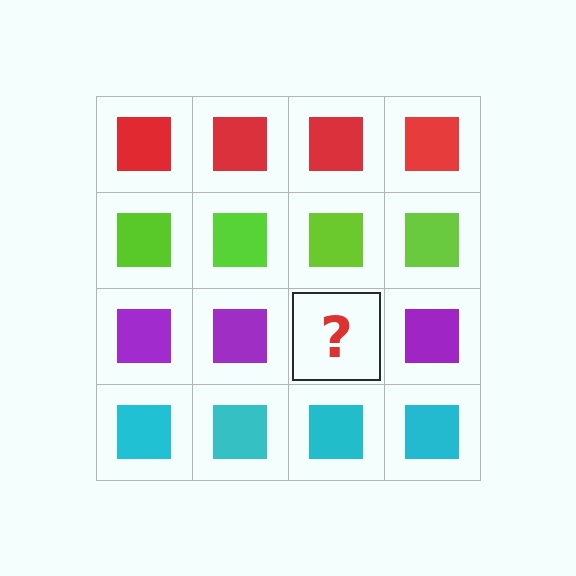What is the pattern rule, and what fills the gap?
The rule is that each row has a consistent color. The gap should be filled with a purple square.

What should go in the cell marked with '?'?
The missing cell should contain a purple square.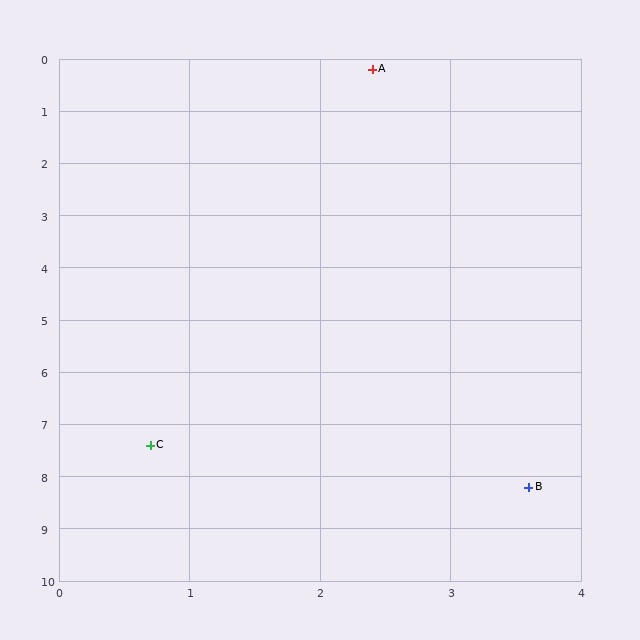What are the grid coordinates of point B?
Point B is at approximately (3.6, 8.2).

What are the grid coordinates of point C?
Point C is at approximately (0.7, 7.4).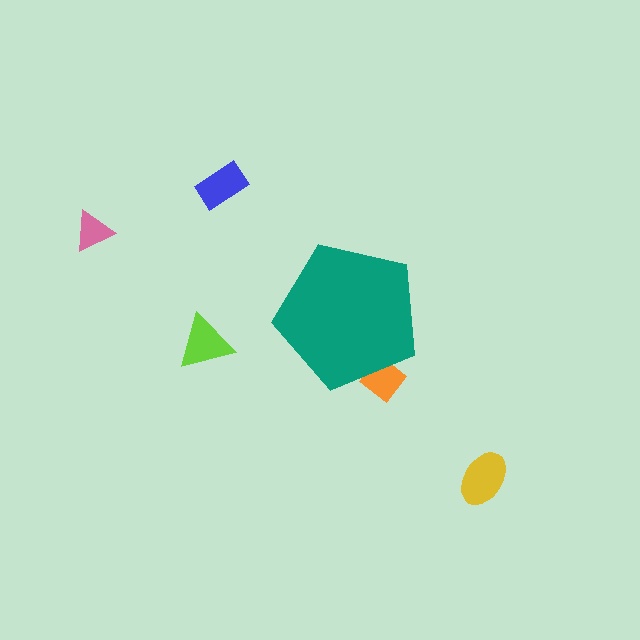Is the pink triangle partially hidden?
No, the pink triangle is fully visible.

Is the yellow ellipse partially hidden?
No, the yellow ellipse is fully visible.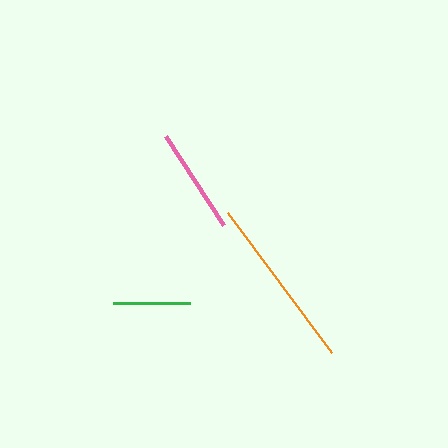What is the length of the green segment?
The green segment is approximately 77 pixels long.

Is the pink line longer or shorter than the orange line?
The orange line is longer than the pink line.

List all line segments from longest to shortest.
From longest to shortest: orange, pink, green.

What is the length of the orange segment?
The orange segment is approximately 175 pixels long.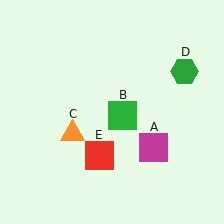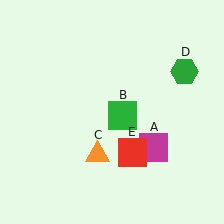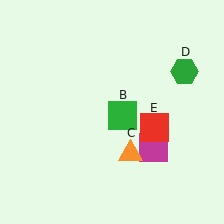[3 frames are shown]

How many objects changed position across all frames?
2 objects changed position: orange triangle (object C), red square (object E).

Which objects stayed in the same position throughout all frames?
Magenta square (object A) and green square (object B) and green hexagon (object D) remained stationary.